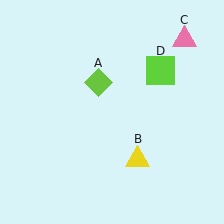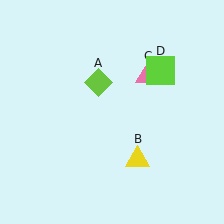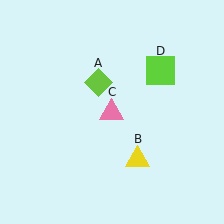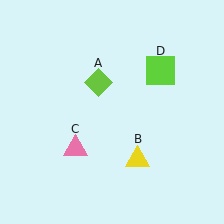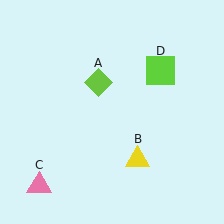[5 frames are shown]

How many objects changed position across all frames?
1 object changed position: pink triangle (object C).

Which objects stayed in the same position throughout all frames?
Lime diamond (object A) and yellow triangle (object B) and lime square (object D) remained stationary.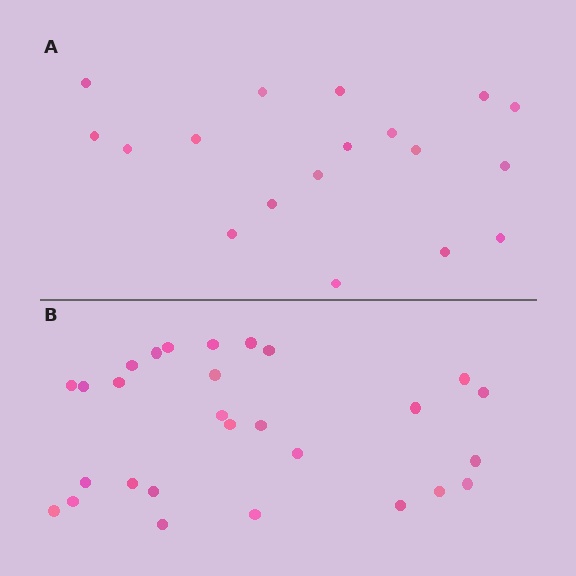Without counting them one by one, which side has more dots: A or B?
Region B (the bottom region) has more dots.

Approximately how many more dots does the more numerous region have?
Region B has roughly 10 or so more dots than region A.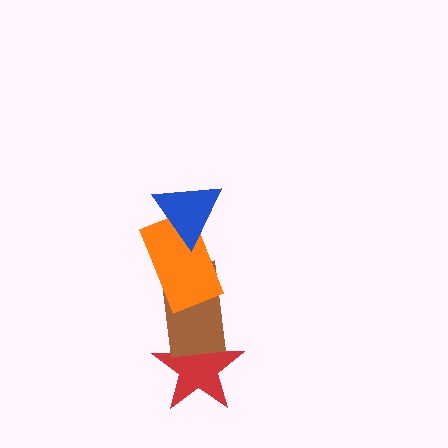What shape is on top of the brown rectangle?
The orange rectangle is on top of the brown rectangle.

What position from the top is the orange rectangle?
The orange rectangle is 2nd from the top.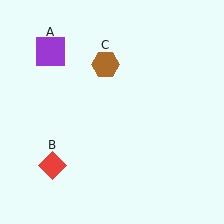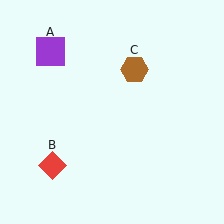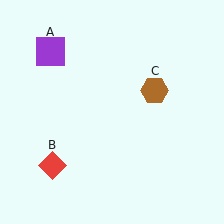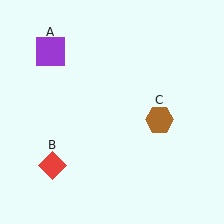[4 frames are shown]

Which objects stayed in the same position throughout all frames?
Purple square (object A) and red diamond (object B) remained stationary.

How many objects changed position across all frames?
1 object changed position: brown hexagon (object C).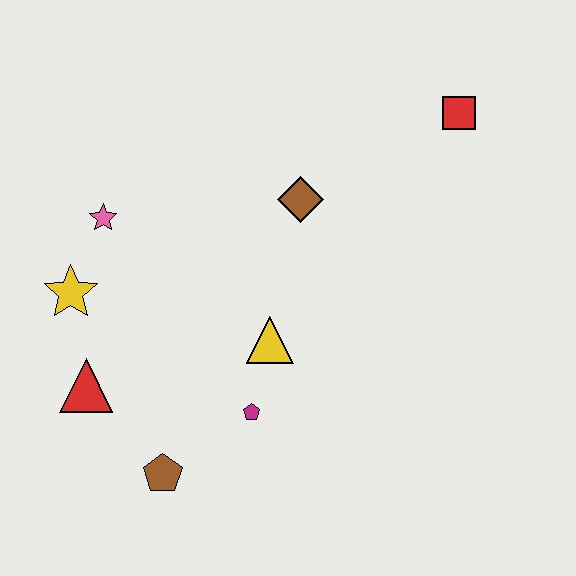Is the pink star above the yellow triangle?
Yes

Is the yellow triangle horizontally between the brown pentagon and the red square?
Yes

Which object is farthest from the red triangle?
The red square is farthest from the red triangle.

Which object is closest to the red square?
The brown diamond is closest to the red square.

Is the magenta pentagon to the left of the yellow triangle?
Yes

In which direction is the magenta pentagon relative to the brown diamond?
The magenta pentagon is below the brown diamond.